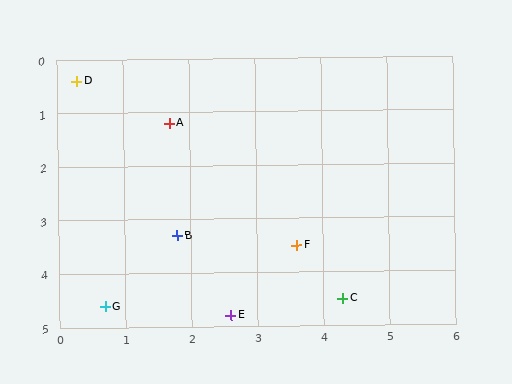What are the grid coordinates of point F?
Point F is at approximately (3.6, 3.5).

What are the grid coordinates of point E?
Point E is at approximately (2.6, 4.8).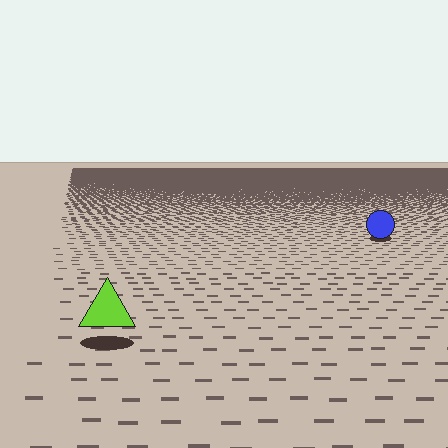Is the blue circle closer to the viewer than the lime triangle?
No. The lime triangle is closer — you can tell from the texture gradient: the ground texture is coarser near it.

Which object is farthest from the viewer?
The blue circle is farthest from the viewer. It appears smaller and the ground texture around it is denser.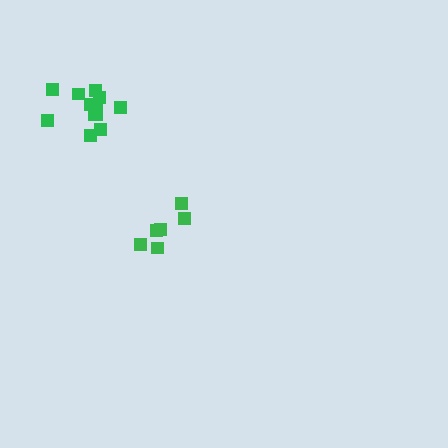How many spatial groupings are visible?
There are 2 spatial groupings.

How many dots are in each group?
Group 1: 6 dots, Group 2: 12 dots (18 total).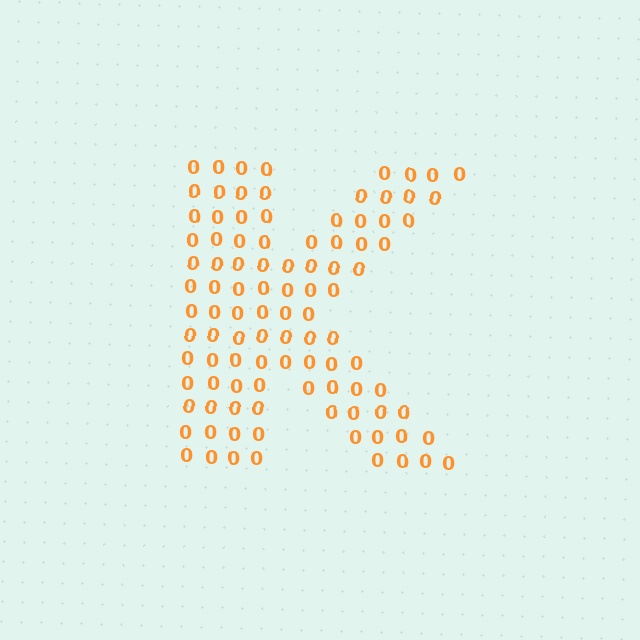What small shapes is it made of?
It is made of small digit 0's.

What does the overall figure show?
The overall figure shows the letter K.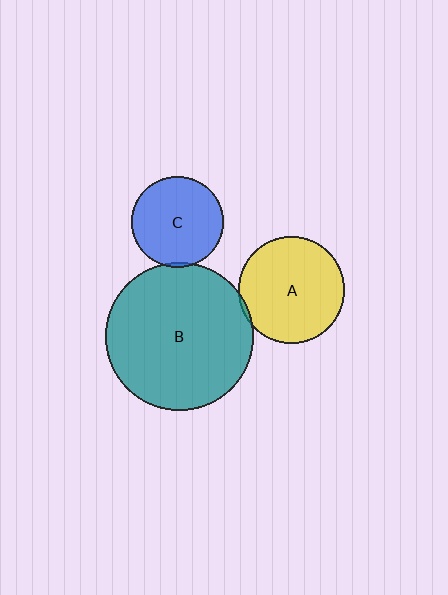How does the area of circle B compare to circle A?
Approximately 1.9 times.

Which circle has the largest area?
Circle B (teal).